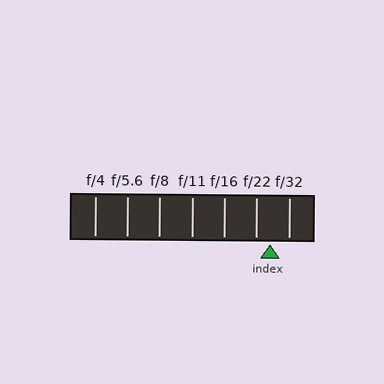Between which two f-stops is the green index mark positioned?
The index mark is between f/22 and f/32.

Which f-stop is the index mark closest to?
The index mark is closest to f/22.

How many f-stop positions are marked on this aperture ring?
There are 7 f-stop positions marked.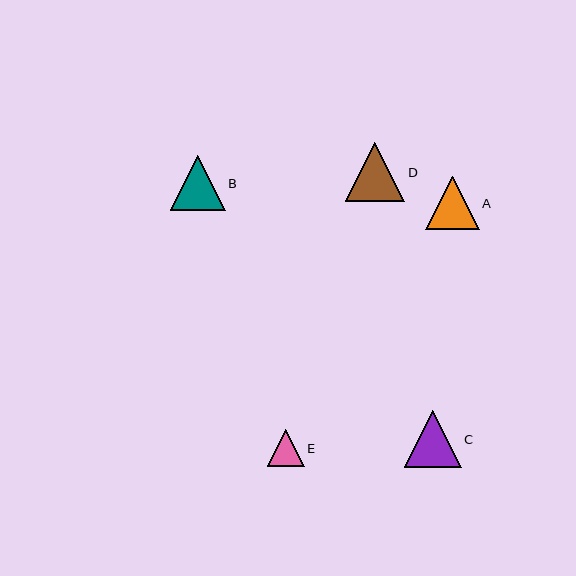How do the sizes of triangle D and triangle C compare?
Triangle D and triangle C are approximately the same size.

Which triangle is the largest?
Triangle D is the largest with a size of approximately 60 pixels.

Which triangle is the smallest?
Triangle E is the smallest with a size of approximately 37 pixels.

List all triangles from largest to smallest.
From largest to smallest: D, C, B, A, E.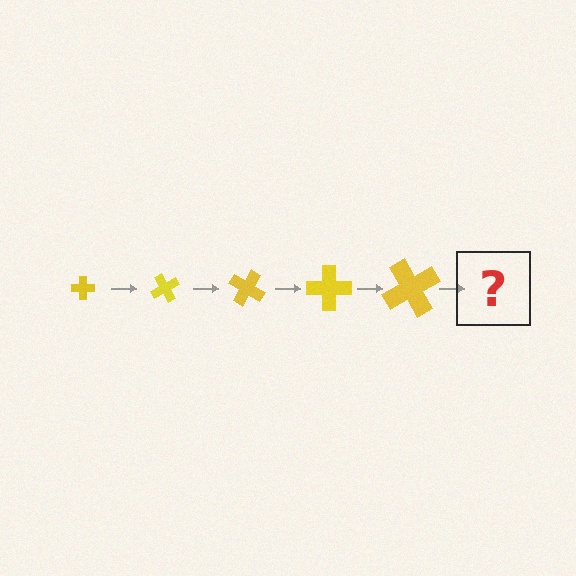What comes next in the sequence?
The next element should be a cross, larger than the previous one and rotated 300 degrees from the start.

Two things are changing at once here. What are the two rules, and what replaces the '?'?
The two rules are that the cross grows larger each step and it rotates 60 degrees each step. The '?' should be a cross, larger than the previous one and rotated 300 degrees from the start.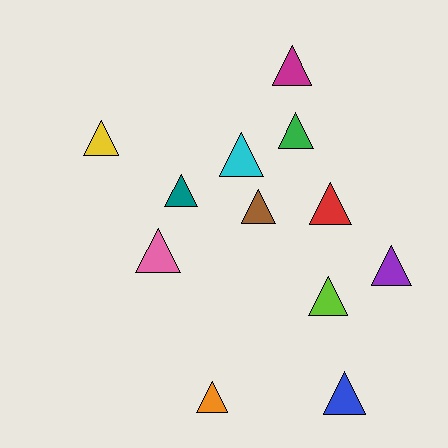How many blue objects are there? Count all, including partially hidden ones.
There is 1 blue object.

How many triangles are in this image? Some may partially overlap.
There are 12 triangles.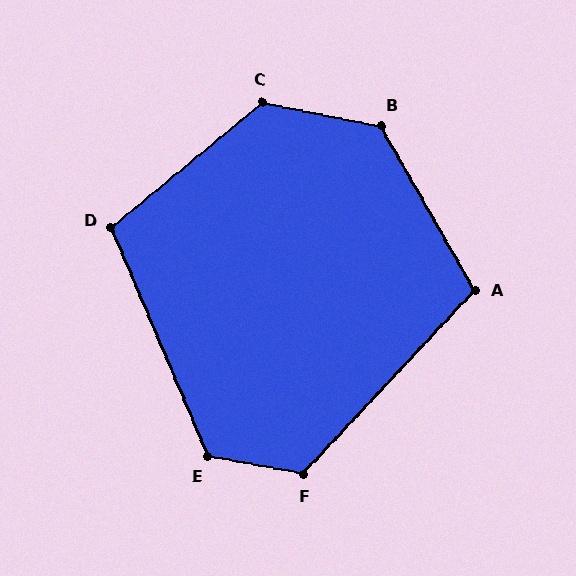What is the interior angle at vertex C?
Approximately 129 degrees (obtuse).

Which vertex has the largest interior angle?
B, at approximately 131 degrees.